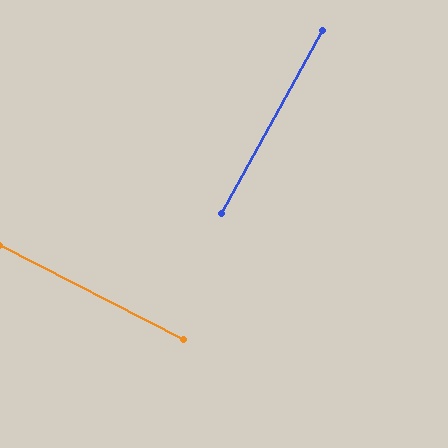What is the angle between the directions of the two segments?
Approximately 88 degrees.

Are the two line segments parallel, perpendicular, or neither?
Perpendicular — they meet at approximately 88°.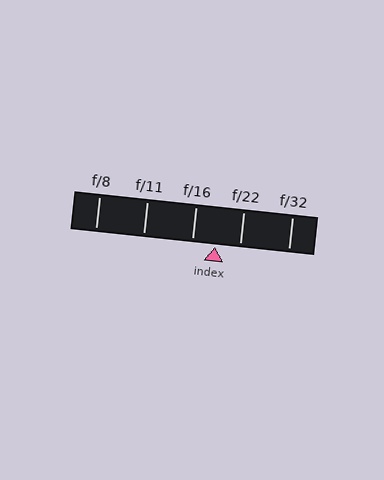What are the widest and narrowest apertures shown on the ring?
The widest aperture shown is f/8 and the narrowest is f/32.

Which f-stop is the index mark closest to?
The index mark is closest to f/16.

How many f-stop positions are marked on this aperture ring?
There are 5 f-stop positions marked.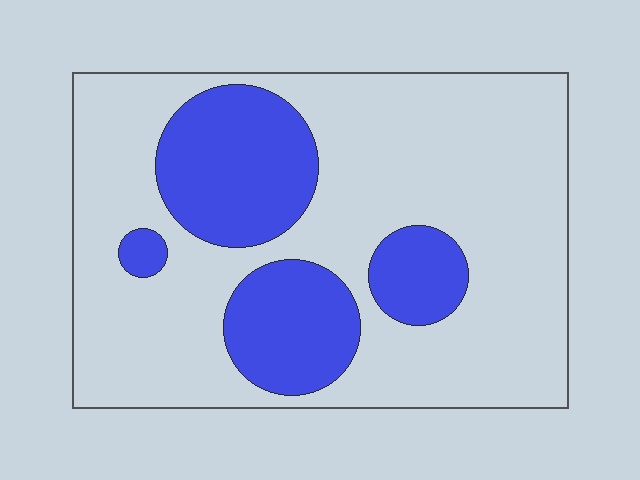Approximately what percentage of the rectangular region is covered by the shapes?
Approximately 25%.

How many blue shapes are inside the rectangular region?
4.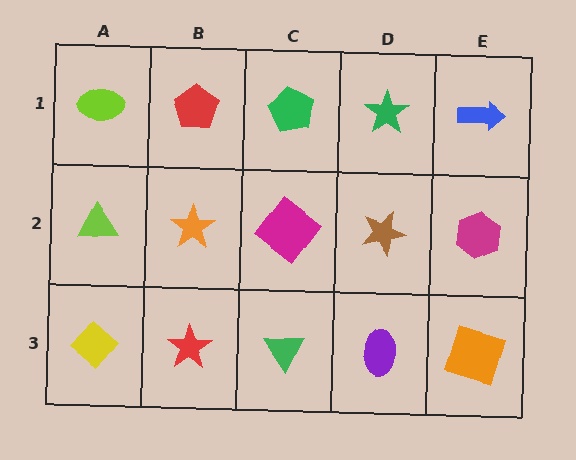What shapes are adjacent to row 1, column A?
A lime triangle (row 2, column A), a red pentagon (row 1, column B).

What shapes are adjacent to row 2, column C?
A green pentagon (row 1, column C), a green triangle (row 3, column C), an orange star (row 2, column B), a brown star (row 2, column D).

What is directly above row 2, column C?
A green pentagon.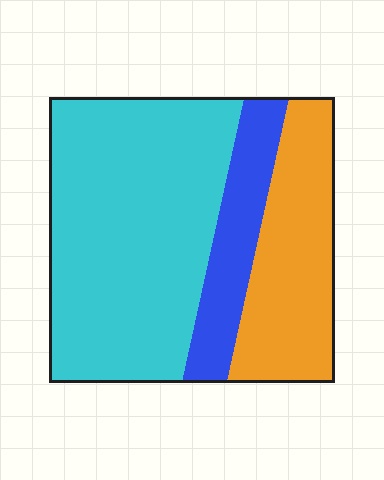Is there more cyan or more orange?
Cyan.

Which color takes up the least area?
Blue, at roughly 15%.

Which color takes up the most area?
Cyan, at roughly 55%.